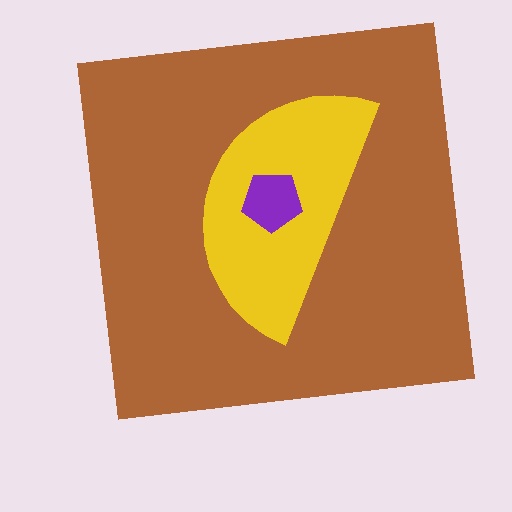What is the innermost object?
The purple pentagon.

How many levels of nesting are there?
3.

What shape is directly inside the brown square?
The yellow semicircle.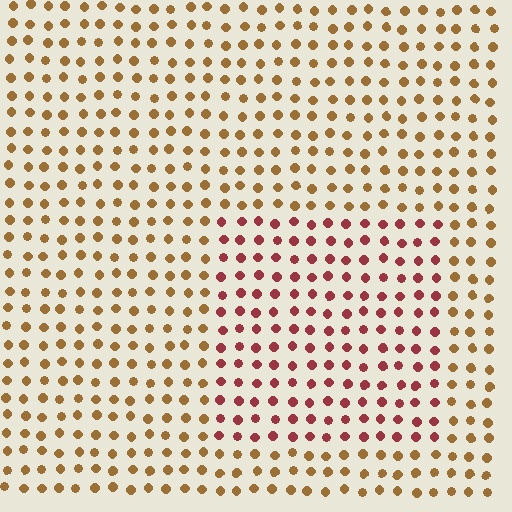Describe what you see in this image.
The image is filled with small brown elements in a uniform arrangement. A rectangle-shaped region is visible where the elements are tinted to a slightly different hue, forming a subtle color boundary.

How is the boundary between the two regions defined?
The boundary is defined purely by a slight shift in hue (about 42 degrees). Spacing, size, and orientation are identical on both sides.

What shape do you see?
I see a rectangle.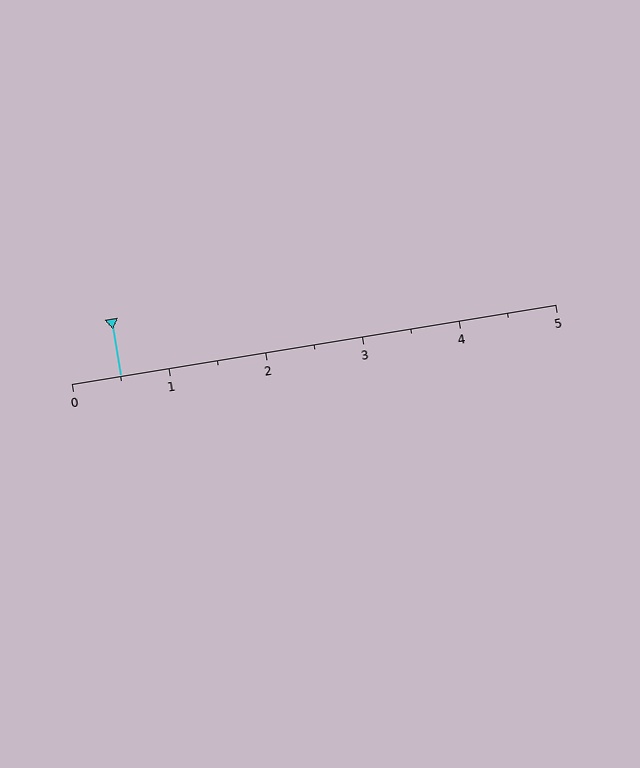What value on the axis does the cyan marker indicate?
The marker indicates approximately 0.5.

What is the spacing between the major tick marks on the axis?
The major ticks are spaced 1 apart.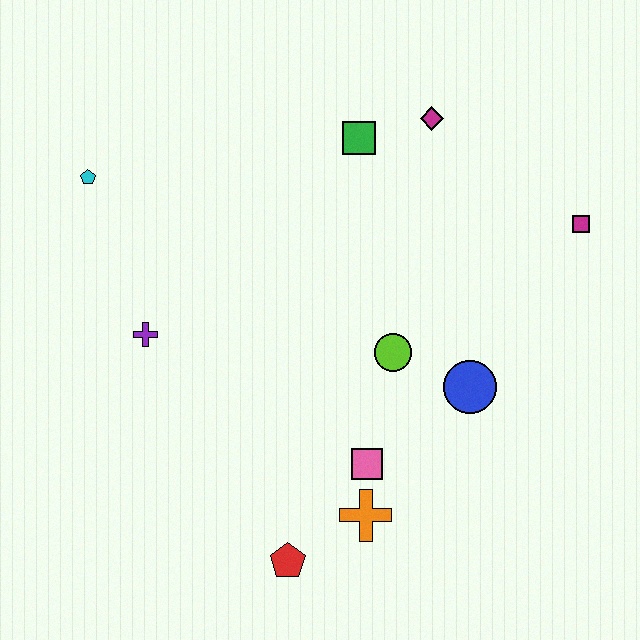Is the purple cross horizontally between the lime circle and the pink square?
No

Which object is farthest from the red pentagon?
The magenta diamond is farthest from the red pentagon.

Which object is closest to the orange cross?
The pink square is closest to the orange cross.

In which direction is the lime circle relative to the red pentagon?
The lime circle is above the red pentagon.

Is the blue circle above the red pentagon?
Yes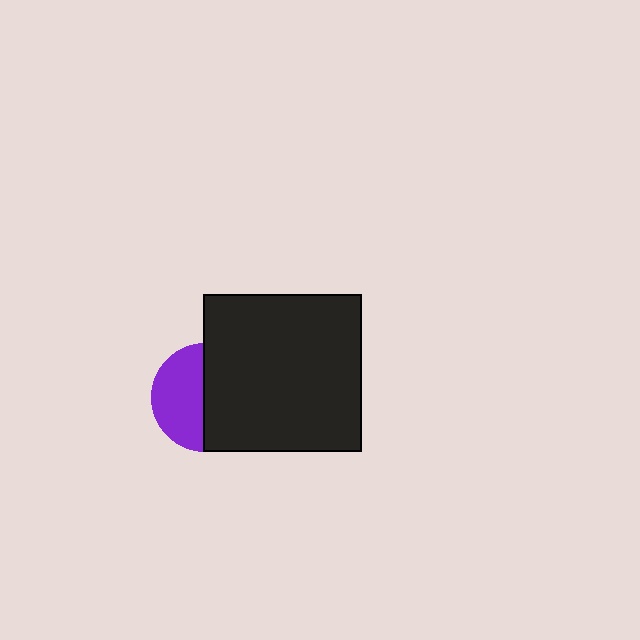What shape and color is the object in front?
The object in front is a black square.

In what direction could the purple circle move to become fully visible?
The purple circle could move left. That would shift it out from behind the black square entirely.